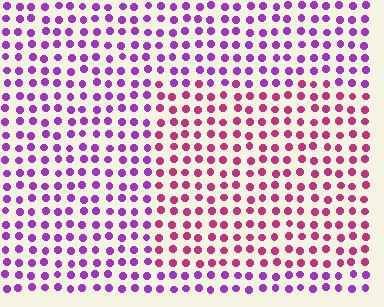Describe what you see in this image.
The image is filled with small purple elements in a uniform arrangement. A rectangle-shaped region is visible where the elements are tinted to a slightly different hue, forming a subtle color boundary.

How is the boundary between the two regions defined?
The boundary is defined purely by a slight shift in hue (about 41 degrees). Spacing, size, and orientation are identical on both sides.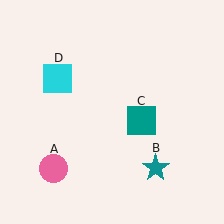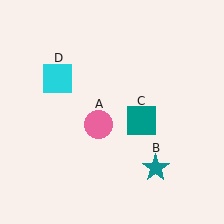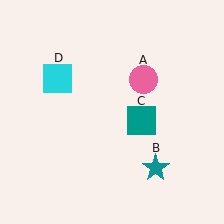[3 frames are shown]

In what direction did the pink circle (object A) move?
The pink circle (object A) moved up and to the right.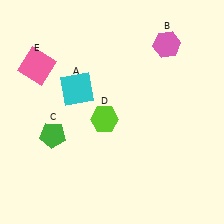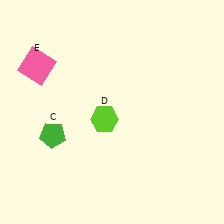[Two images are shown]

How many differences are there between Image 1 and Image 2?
There are 2 differences between the two images.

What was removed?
The pink hexagon (B), the cyan square (A) were removed in Image 2.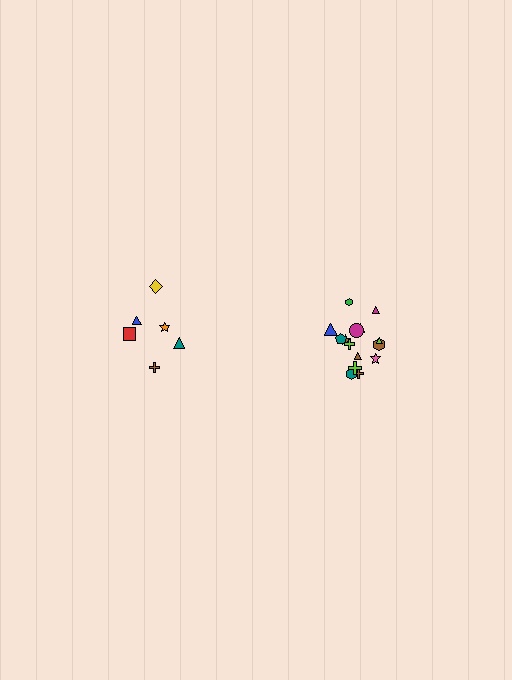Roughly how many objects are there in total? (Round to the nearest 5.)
Roughly 20 objects in total.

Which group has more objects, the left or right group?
The right group.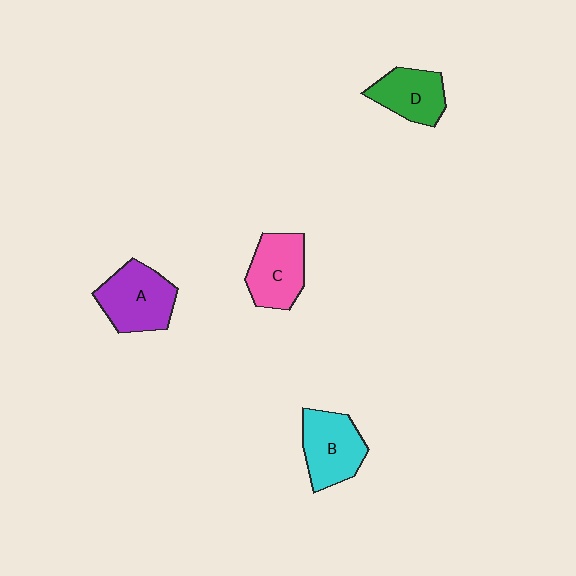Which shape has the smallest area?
Shape D (green).